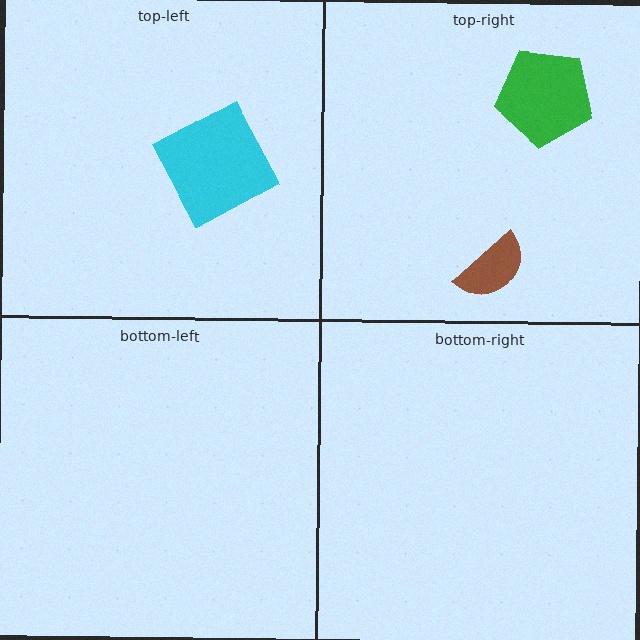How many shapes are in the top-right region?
2.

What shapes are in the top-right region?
The green pentagon, the brown semicircle.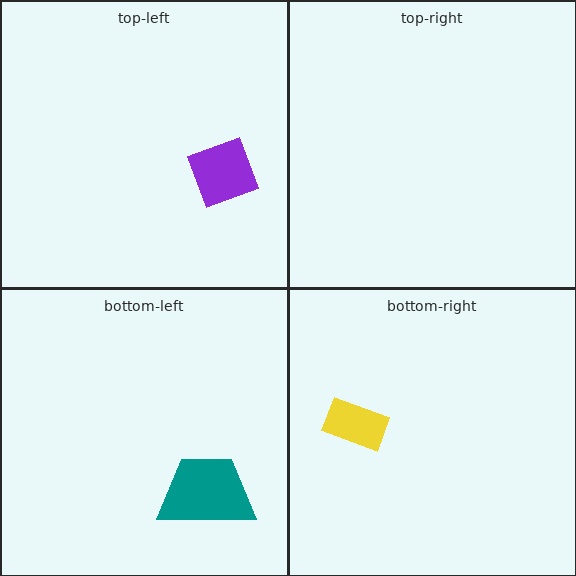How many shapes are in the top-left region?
1.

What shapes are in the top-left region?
The purple diamond.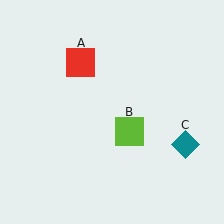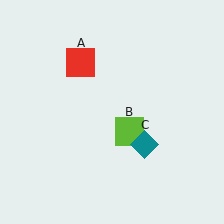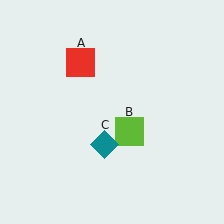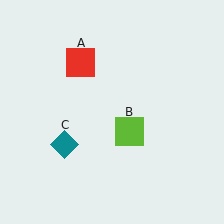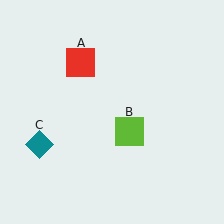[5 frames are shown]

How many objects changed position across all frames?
1 object changed position: teal diamond (object C).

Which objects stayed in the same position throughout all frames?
Red square (object A) and lime square (object B) remained stationary.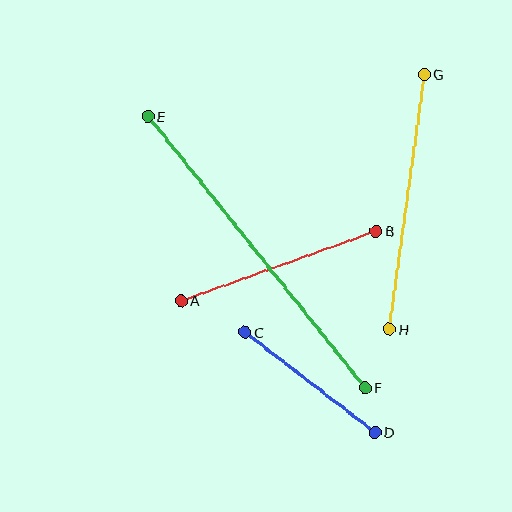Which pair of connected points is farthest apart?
Points E and F are farthest apart.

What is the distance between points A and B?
The distance is approximately 208 pixels.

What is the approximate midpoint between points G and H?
The midpoint is at approximately (407, 202) pixels.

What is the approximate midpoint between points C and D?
The midpoint is at approximately (310, 382) pixels.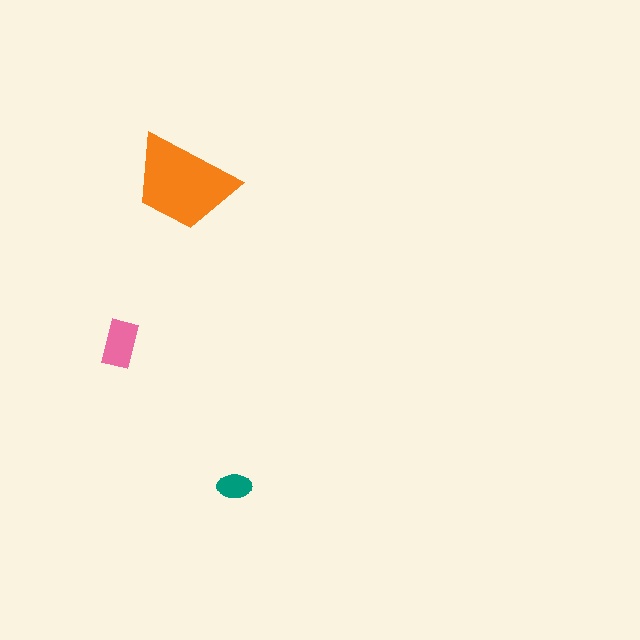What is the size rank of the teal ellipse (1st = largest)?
3rd.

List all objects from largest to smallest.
The orange trapezoid, the pink rectangle, the teal ellipse.